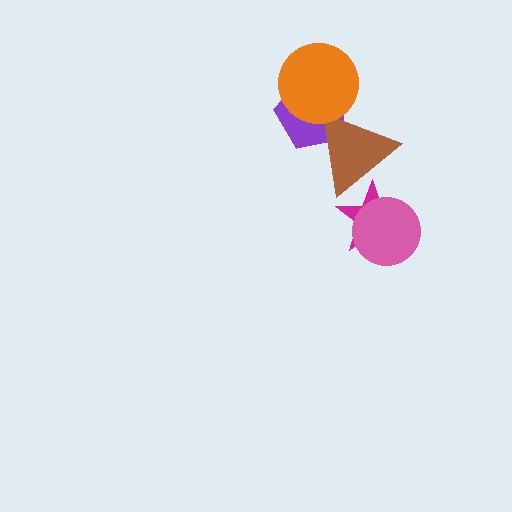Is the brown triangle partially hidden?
Yes, it is partially covered by another shape.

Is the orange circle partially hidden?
No, no other shape covers it.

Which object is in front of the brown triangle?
The orange circle is in front of the brown triangle.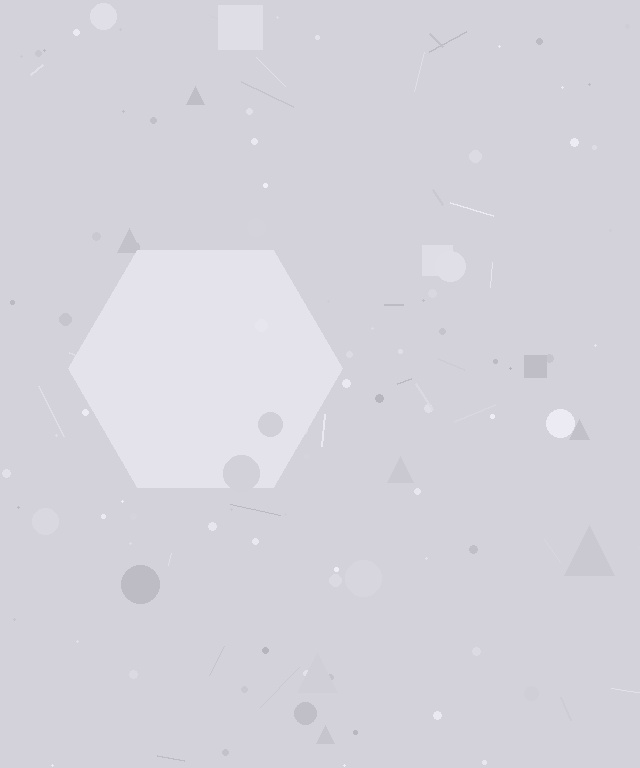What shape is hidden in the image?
A hexagon is hidden in the image.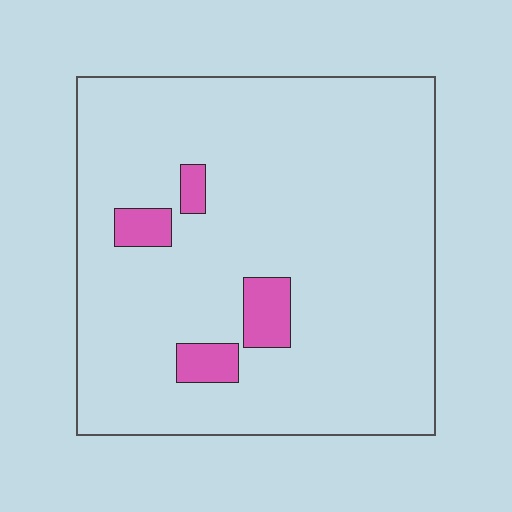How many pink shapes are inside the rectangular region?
4.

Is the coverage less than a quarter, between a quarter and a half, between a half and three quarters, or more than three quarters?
Less than a quarter.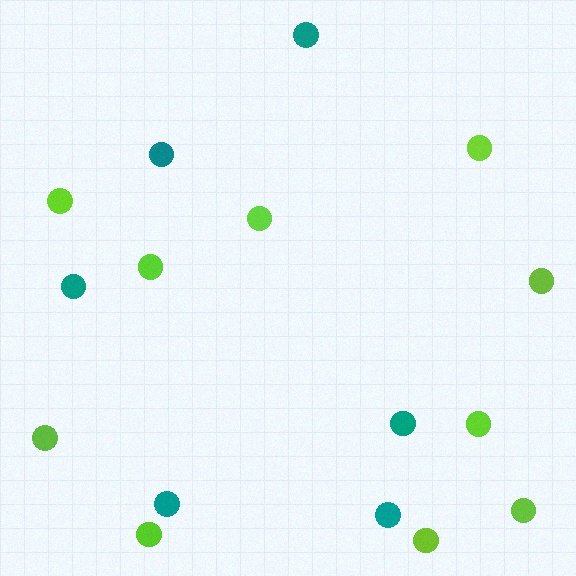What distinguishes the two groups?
There are 2 groups: one group of lime circles (10) and one group of teal circles (6).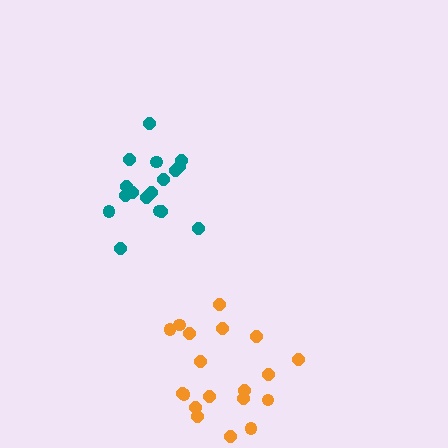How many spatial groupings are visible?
There are 2 spatial groupings.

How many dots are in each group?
Group 1: 17 dots, Group 2: 19 dots (36 total).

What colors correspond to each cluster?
The clusters are colored: teal, orange.